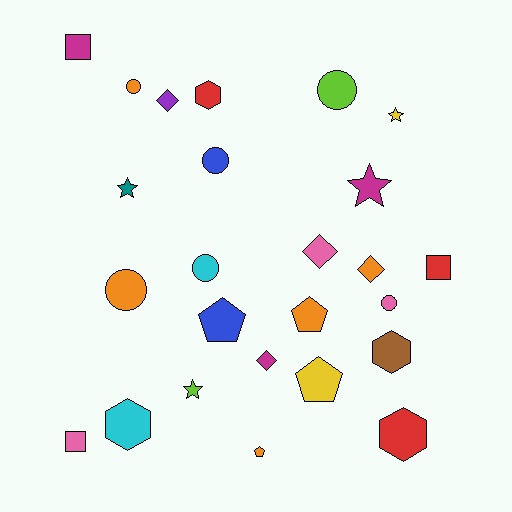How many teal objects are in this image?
There is 1 teal object.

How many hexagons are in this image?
There are 4 hexagons.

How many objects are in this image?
There are 25 objects.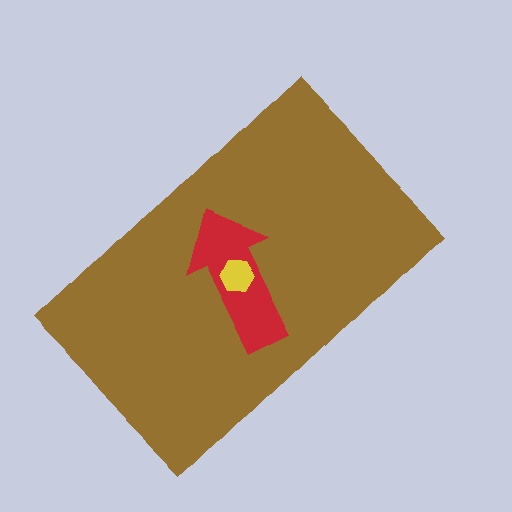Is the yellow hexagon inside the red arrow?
Yes.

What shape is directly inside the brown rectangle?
The red arrow.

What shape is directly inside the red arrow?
The yellow hexagon.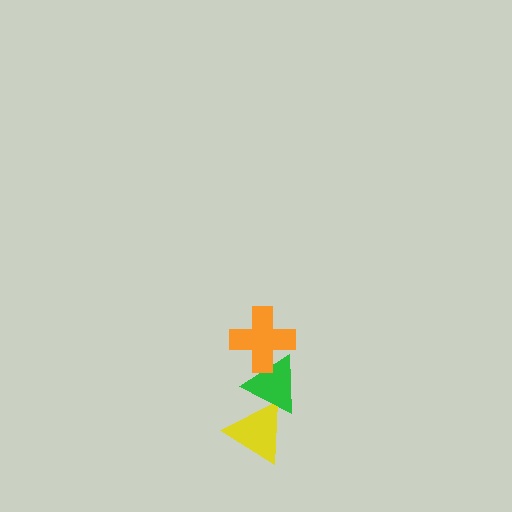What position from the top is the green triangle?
The green triangle is 2nd from the top.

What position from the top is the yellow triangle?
The yellow triangle is 3rd from the top.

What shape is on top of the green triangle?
The orange cross is on top of the green triangle.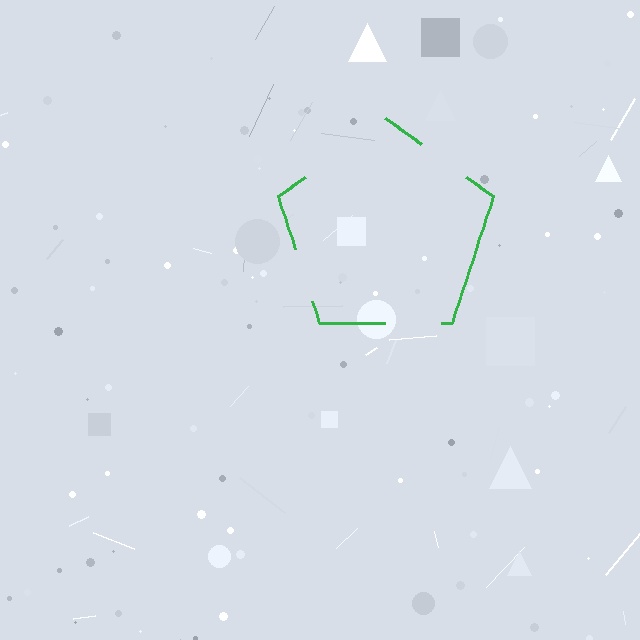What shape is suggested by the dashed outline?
The dashed outline suggests a pentagon.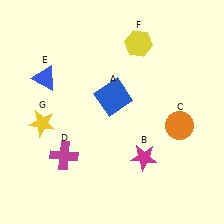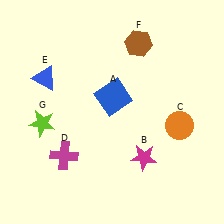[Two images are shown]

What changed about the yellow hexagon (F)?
In Image 1, F is yellow. In Image 2, it changed to brown.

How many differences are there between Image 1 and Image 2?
There are 2 differences between the two images.